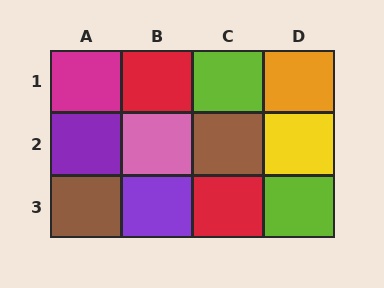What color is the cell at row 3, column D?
Lime.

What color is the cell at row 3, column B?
Purple.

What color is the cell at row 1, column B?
Red.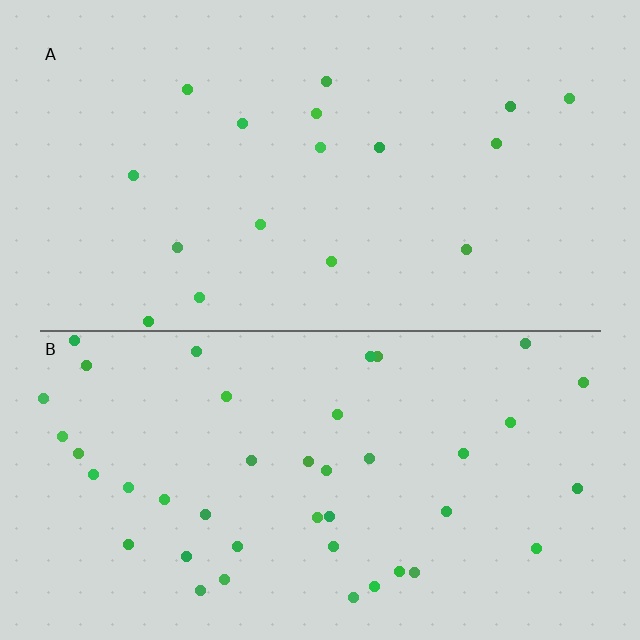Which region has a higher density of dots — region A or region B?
B (the bottom).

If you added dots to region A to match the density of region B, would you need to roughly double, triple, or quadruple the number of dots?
Approximately double.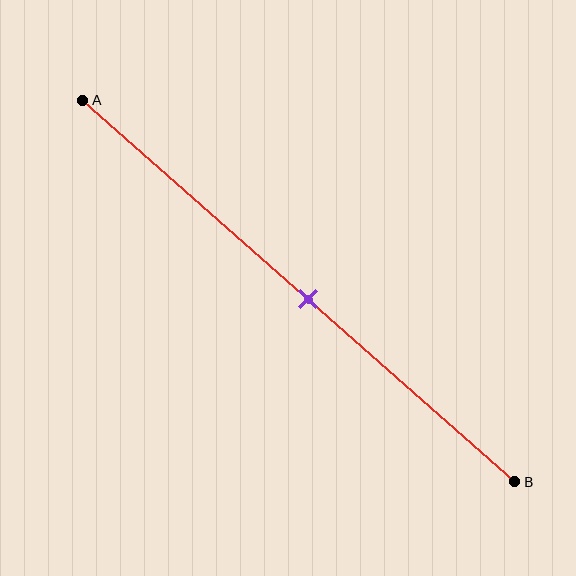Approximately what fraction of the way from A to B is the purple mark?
The purple mark is approximately 50% of the way from A to B.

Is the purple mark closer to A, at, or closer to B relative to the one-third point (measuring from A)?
The purple mark is closer to point B than the one-third point of segment AB.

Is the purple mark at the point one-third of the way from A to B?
No, the mark is at about 50% from A, not at the 33% one-third point.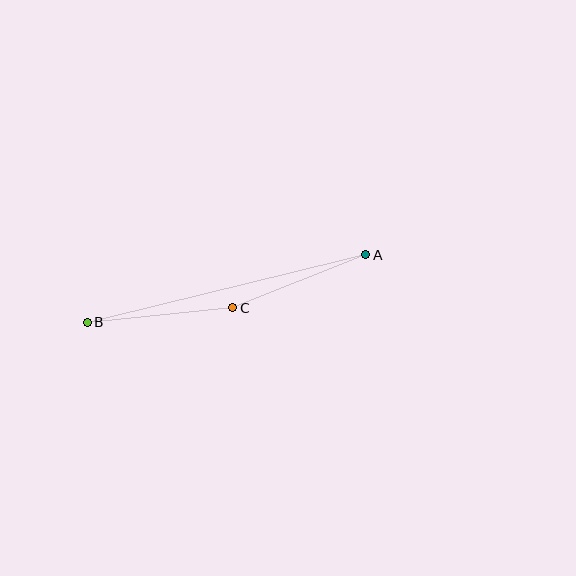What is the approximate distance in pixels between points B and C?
The distance between B and C is approximately 146 pixels.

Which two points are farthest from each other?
Points A and B are farthest from each other.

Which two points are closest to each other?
Points A and C are closest to each other.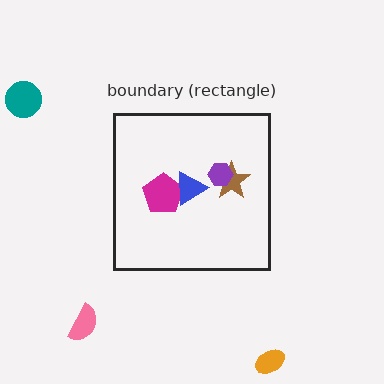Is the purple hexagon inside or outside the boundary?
Inside.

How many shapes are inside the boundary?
4 inside, 3 outside.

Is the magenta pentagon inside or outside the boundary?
Inside.